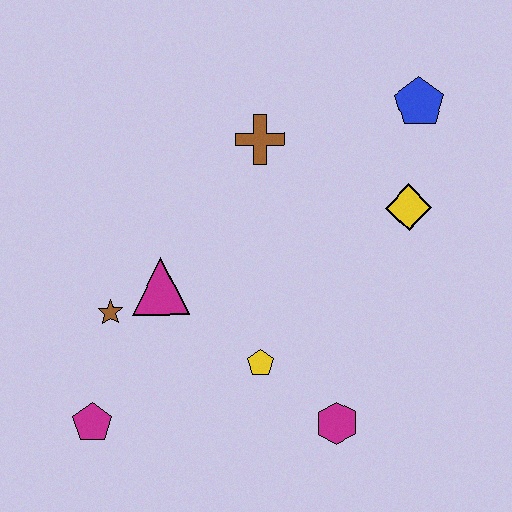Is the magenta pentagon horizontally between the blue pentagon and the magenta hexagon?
No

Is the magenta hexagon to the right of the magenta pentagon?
Yes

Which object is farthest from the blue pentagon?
The magenta pentagon is farthest from the blue pentagon.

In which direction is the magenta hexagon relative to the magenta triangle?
The magenta hexagon is to the right of the magenta triangle.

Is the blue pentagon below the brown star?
No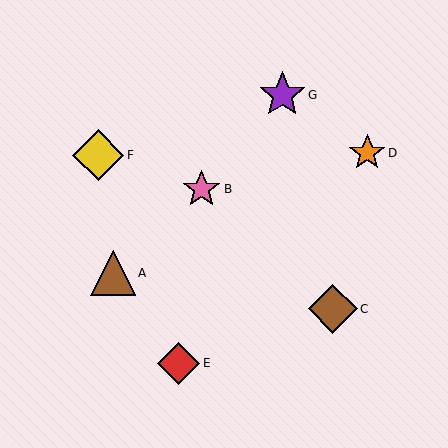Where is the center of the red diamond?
The center of the red diamond is at (178, 363).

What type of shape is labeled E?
Shape E is a red diamond.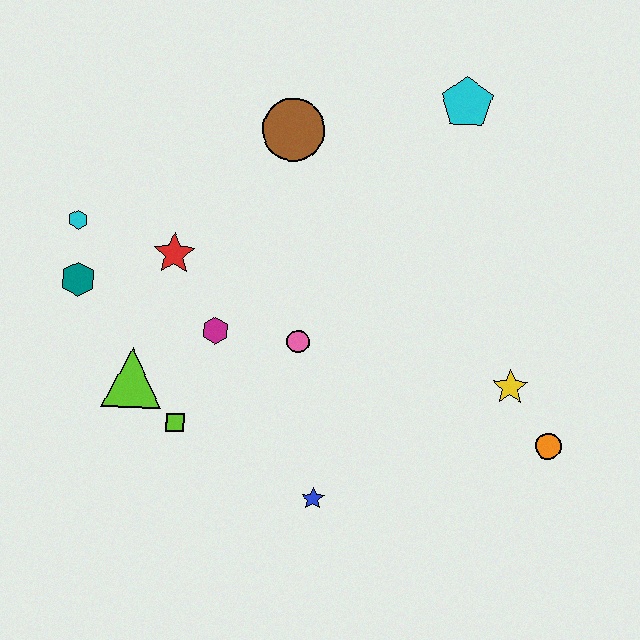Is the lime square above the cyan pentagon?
No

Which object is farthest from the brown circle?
The orange circle is farthest from the brown circle.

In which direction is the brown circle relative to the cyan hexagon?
The brown circle is to the right of the cyan hexagon.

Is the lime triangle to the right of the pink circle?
No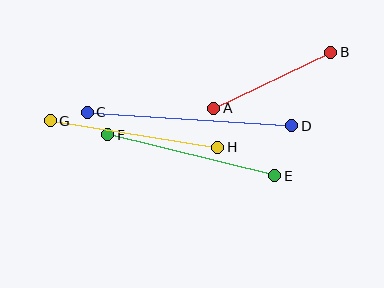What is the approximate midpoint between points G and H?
The midpoint is at approximately (134, 134) pixels.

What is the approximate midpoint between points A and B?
The midpoint is at approximately (272, 80) pixels.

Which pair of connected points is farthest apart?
Points C and D are farthest apart.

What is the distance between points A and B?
The distance is approximately 130 pixels.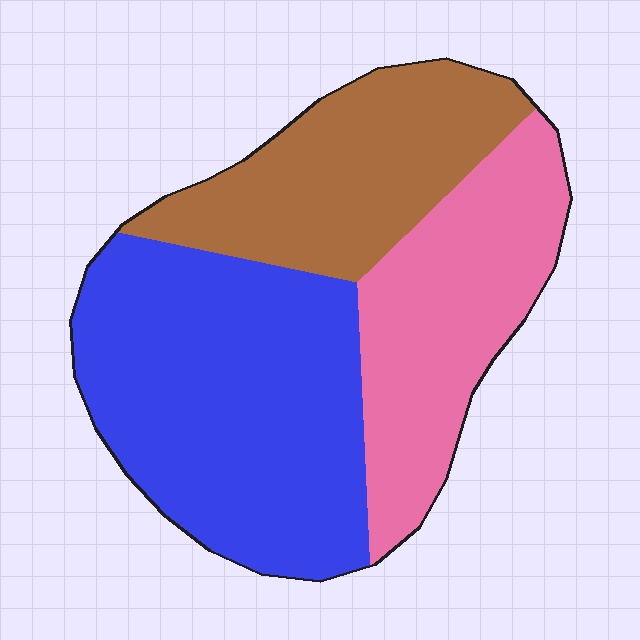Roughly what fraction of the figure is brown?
Brown covers about 25% of the figure.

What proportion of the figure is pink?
Pink takes up between a sixth and a third of the figure.